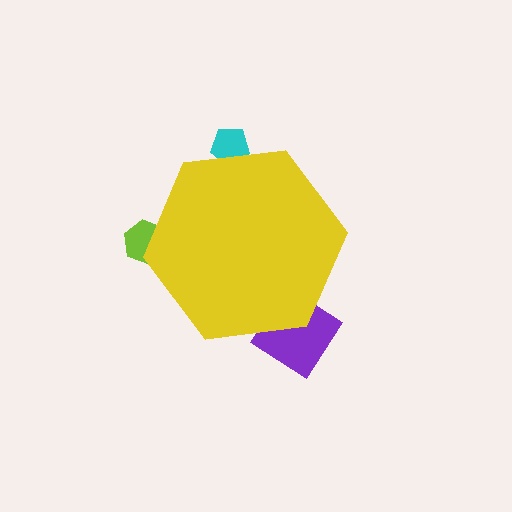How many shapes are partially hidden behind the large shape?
3 shapes are partially hidden.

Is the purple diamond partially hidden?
Yes, the purple diamond is partially hidden behind the yellow hexagon.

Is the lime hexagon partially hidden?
Yes, the lime hexagon is partially hidden behind the yellow hexagon.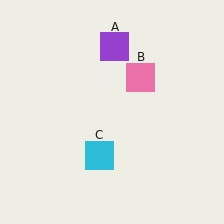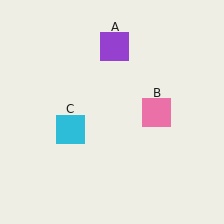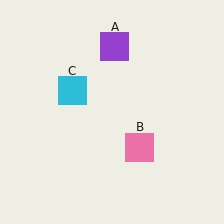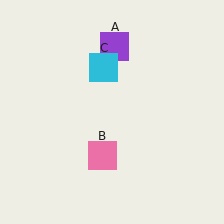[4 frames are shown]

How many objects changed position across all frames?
2 objects changed position: pink square (object B), cyan square (object C).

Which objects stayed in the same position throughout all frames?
Purple square (object A) remained stationary.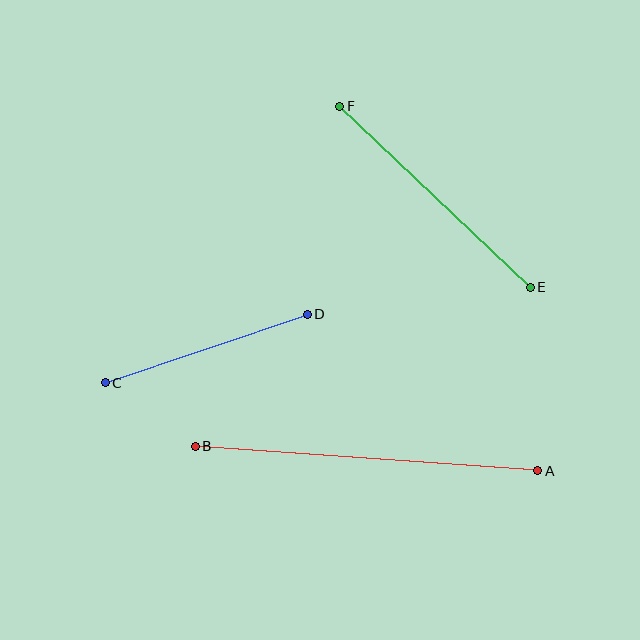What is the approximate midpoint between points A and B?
The midpoint is at approximately (366, 458) pixels.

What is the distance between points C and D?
The distance is approximately 213 pixels.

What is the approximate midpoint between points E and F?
The midpoint is at approximately (435, 197) pixels.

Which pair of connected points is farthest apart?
Points A and B are farthest apart.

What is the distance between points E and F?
The distance is approximately 263 pixels.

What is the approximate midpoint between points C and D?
The midpoint is at approximately (206, 349) pixels.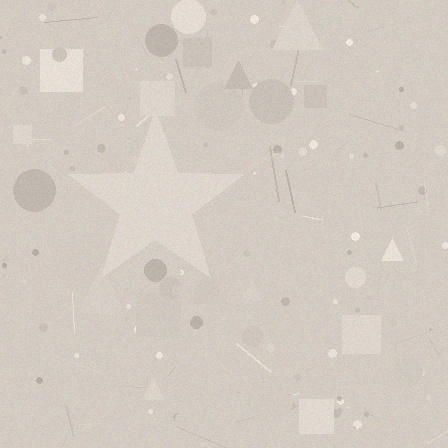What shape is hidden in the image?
A star is hidden in the image.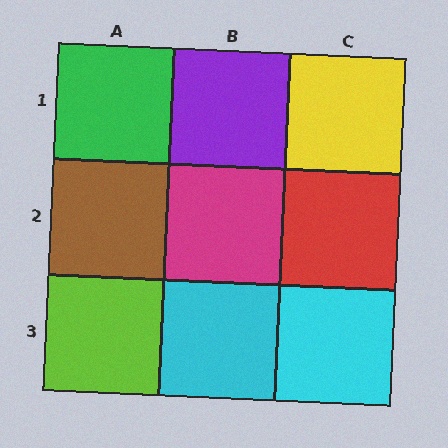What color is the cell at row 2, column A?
Brown.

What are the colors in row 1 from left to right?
Green, purple, yellow.